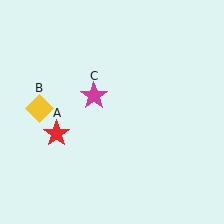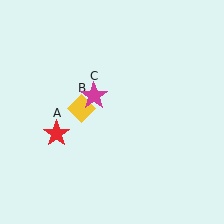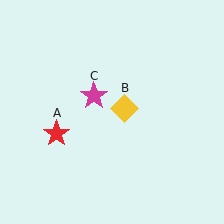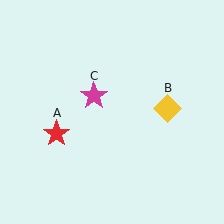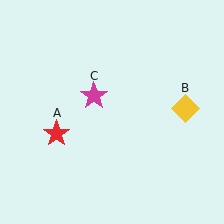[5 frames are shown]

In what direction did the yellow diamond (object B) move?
The yellow diamond (object B) moved right.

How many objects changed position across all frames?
1 object changed position: yellow diamond (object B).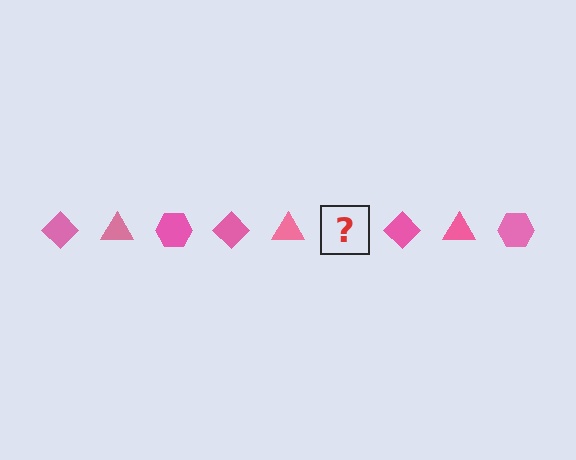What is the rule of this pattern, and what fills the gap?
The rule is that the pattern cycles through diamond, triangle, hexagon shapes in pink. The gap should be filled with a pink hexagon.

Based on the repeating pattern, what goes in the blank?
The blank should be a pink hexagon.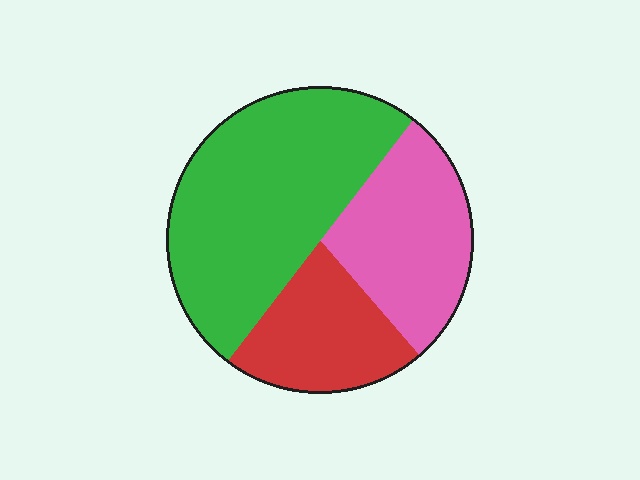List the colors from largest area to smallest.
From largest to smallest: green, pink, red.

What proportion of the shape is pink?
Pink takes up about one quarter (1/4) of the shape.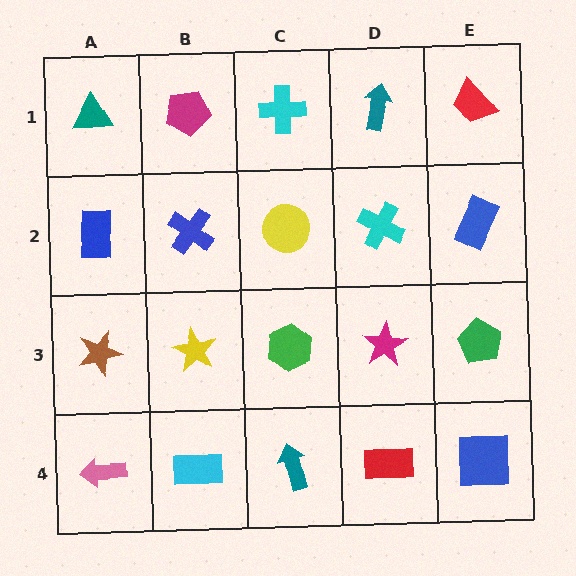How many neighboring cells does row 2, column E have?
3.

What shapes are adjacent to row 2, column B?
A magenta pentagon (row 1, column B), a yellow star (row 3, column B), a blue rectangle (row 2, column A), a yellow circle (row 2, column C).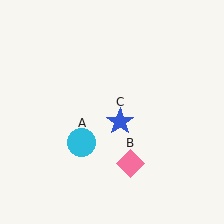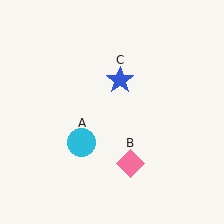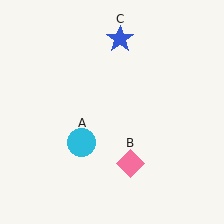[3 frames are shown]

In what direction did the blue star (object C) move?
The blue star (object C) moved up.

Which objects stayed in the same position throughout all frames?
Cyan circle (object A) and pink diamond (object B) remained stationary.